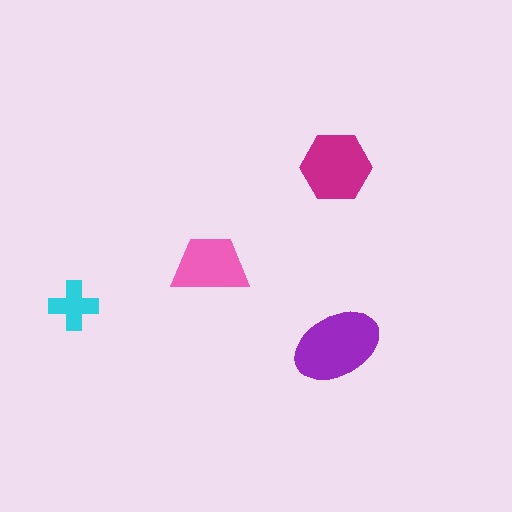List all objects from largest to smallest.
The purple ellipse, the magenta hexagon, the pink trapezoid, the cyan cross.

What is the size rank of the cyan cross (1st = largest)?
4th.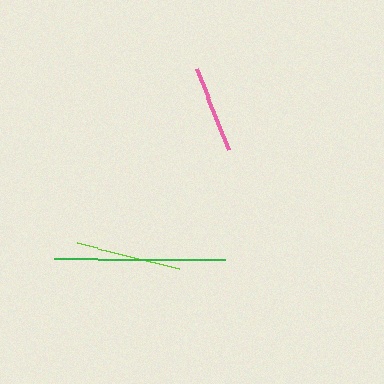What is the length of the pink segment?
The pink segment is approximately 87 pixels long.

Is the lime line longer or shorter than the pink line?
The lime line is longer than the pink line.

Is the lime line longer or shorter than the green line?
The green line is longer than the lime line.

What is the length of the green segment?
The green segment is approximately 171 pixels long.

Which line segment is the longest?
The green line is the longest at approximately 171 pixels.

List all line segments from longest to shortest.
From longest to shortest: green, lime, pink.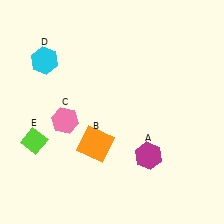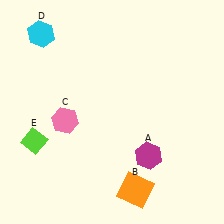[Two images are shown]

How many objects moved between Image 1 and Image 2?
2 objects moved between the two images.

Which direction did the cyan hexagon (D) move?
The cyan hexagon (D) moved up.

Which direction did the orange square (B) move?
The orange square (B) moved down.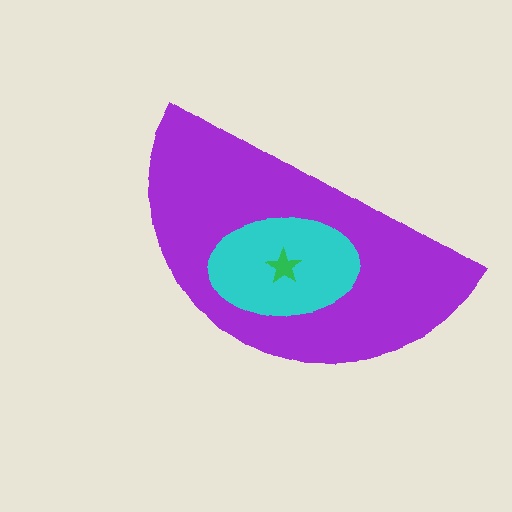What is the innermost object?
The green star.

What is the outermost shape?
The purple semicircle.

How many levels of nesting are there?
3.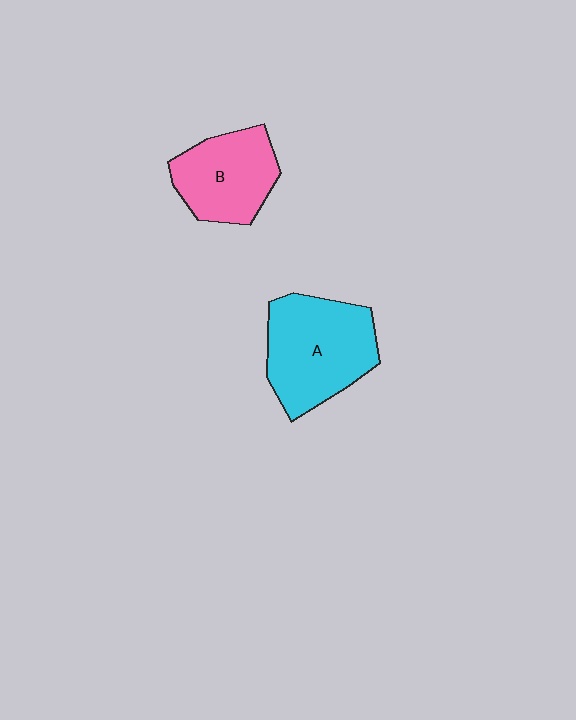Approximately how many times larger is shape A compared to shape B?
Approximately 1.3 times.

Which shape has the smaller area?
Shape B (pink).